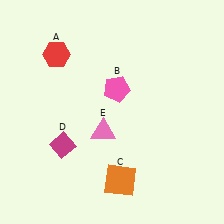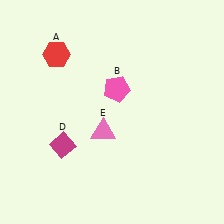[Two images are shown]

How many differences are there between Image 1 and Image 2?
There is 1 difference between the two images.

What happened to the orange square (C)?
The orange square (C) was removed in Image 2. It was in the bottom-right area of Image 1.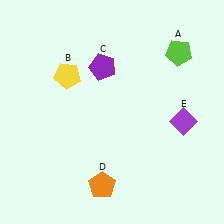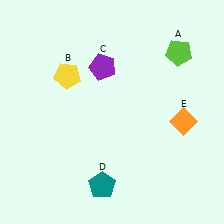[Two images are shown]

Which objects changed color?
D changed from orange to teal. E changed from purple to orange.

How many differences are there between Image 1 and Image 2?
There are 2 differences between the two images.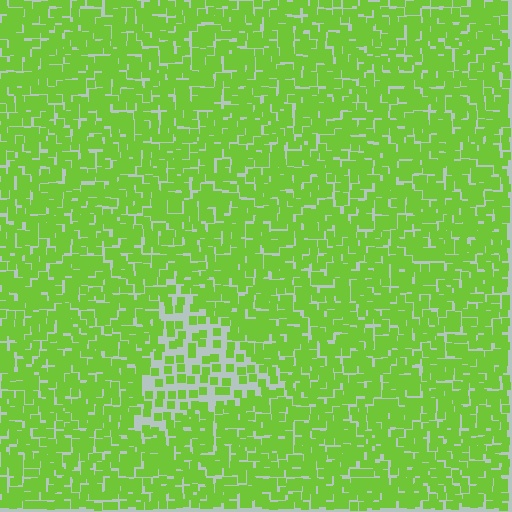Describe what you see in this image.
The image contains small lime elements arranged at two different densities. A triangle-shaped region is visible where the elements are less densely packed than the surrounding area.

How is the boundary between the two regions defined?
The boundary is defined by a change in element density (approximately 2.2x ratio). All elements are the same color, size, and shape.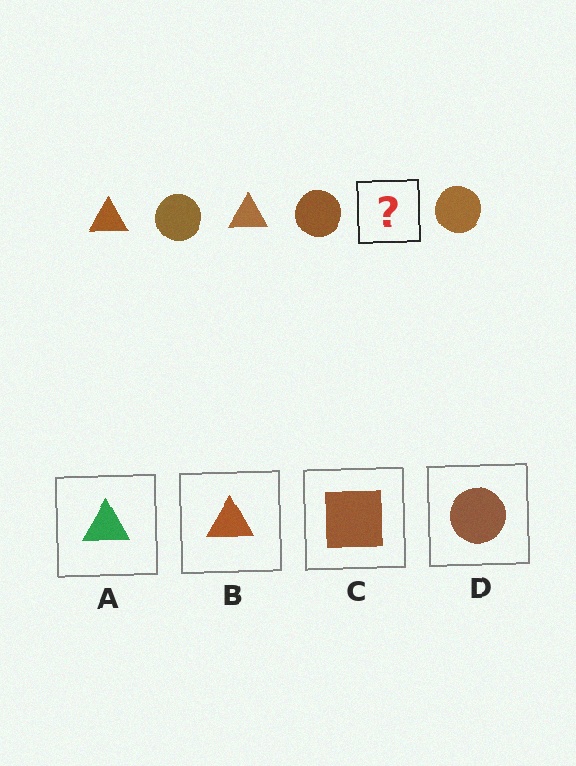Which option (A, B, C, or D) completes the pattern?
B.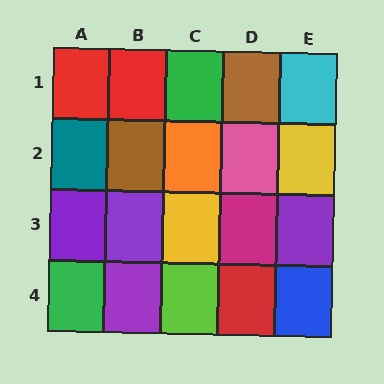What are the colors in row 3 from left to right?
Purple, purple, yellow, magenta, purple.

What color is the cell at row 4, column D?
Red.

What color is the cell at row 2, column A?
Teal.